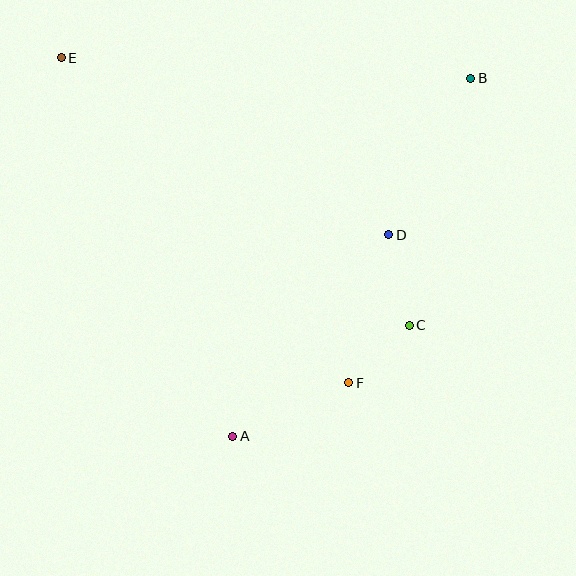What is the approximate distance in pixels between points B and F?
The distance between B and F is approximately 328 pixels.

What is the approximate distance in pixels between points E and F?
The distance between E and F is approximately 434 pixels.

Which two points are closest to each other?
Points C and F are closest to each other.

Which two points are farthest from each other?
Points C and E are farthest from each other.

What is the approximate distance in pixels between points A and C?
The distance between A and C is approximately 209 pixels.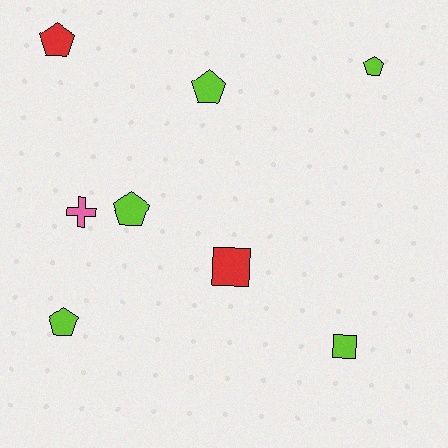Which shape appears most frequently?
Pentagon, with 5 objects.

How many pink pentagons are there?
There are no pink pentagons.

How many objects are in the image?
There are 8 objects.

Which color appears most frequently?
Lime, with 5 objects.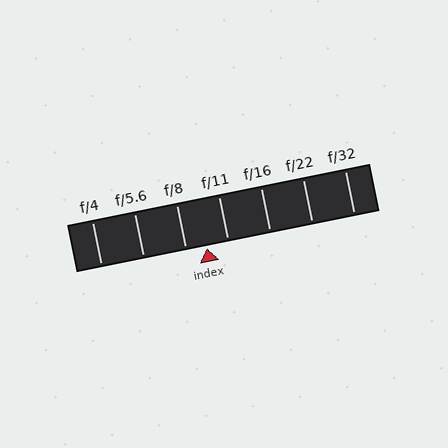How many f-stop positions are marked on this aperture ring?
There are 7 f-stop positions marked.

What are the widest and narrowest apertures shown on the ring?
The widest aperture shown is f/4 and the narrowest is f/32.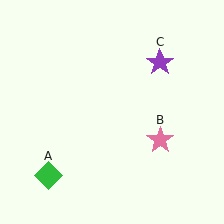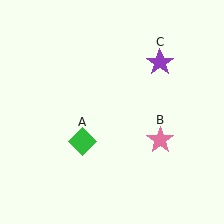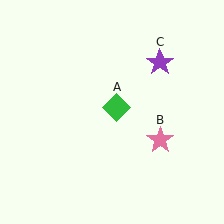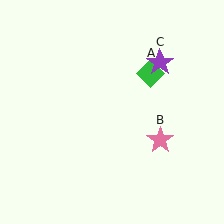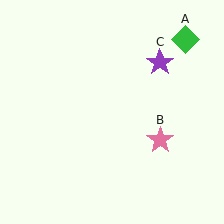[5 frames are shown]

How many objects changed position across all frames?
1 object changed position: green diamond (object A).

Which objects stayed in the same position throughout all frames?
Pink star (object B) and purple star (object C) remained stationary.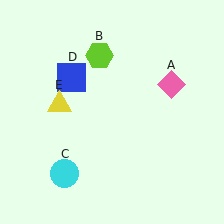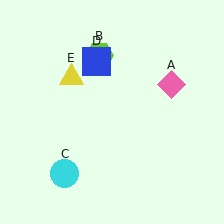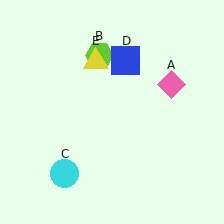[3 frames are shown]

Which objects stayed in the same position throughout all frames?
Pink diamond (object A) and lime hexagon (object B) and cyan circle (object C) remained stationary.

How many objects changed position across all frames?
2 objects changed position: blue square (object D), yellow triangle (object E).